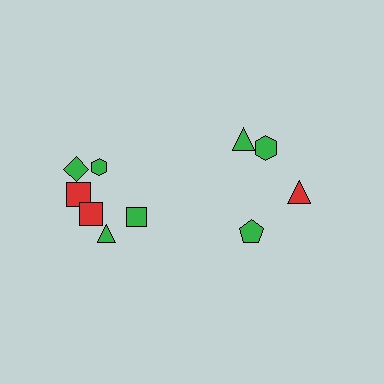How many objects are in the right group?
There are 4 objects.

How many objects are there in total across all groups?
There are 10 objects.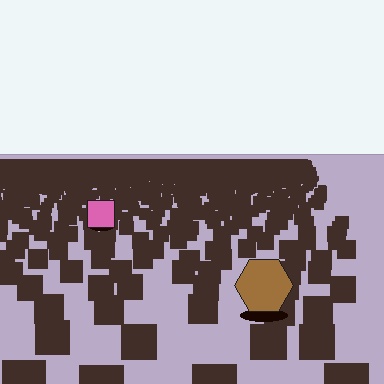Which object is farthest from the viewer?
The pink square is farthest from the viewer. It appears smaller and the ground texture around it is denser.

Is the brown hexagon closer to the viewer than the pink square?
Yes. The brown hexagon is closer — you can tell from the texture gradient: the ground texture is coarser near it.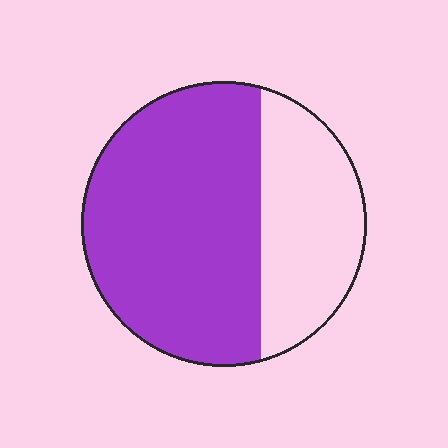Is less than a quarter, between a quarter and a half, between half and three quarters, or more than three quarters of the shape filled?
Between half and three quarters.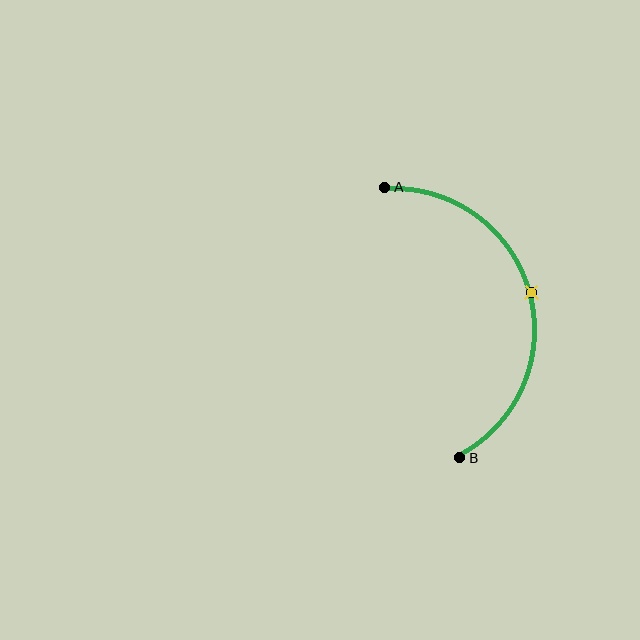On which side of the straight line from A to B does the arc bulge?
The arc bulges to the right of the straight line connecting A and B.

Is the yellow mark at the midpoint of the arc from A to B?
Yes. The yellow mark lies on the arc at equal arc-length from both A and B — it is the arc midpoint.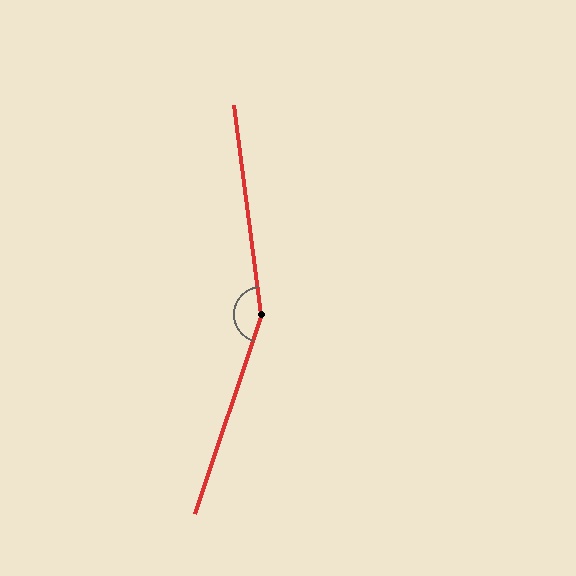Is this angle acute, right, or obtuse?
It is obtuse.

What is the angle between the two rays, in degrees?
Approximately 154 degrees.